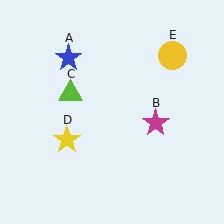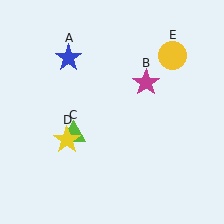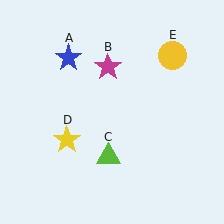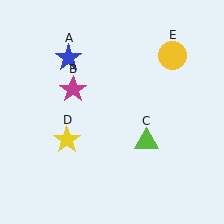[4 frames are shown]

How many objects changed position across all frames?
2 objects changed position: magenta star (object B), lime triangle (object C).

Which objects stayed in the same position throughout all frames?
Blue star (object A) and yellow star (object D) and yellow circle (object E) remained stationary.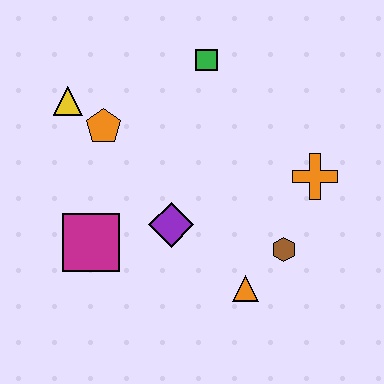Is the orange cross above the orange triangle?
Yes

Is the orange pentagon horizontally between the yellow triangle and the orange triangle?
Yes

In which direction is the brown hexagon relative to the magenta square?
The brown hexagon is to the right of the magenta square.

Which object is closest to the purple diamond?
The magenta square is closest to the purple diamond.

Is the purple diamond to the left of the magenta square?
No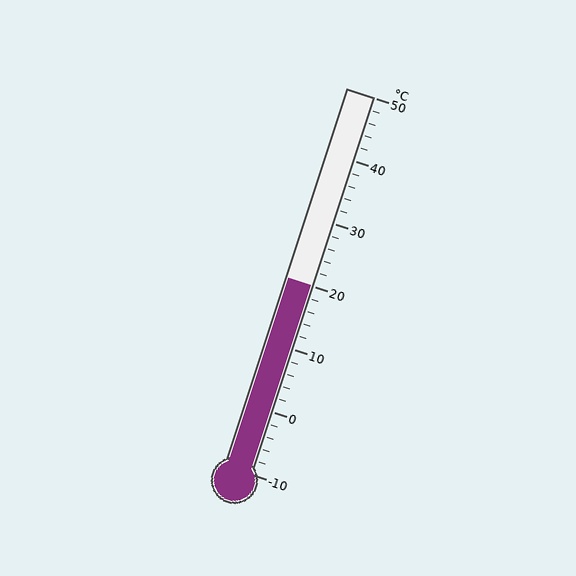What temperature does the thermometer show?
The thermometer shows approximately 20°C.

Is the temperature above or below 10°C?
The temperature is above 10°C.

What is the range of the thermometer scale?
The thermometer scale ranges from -10°C to 50°C.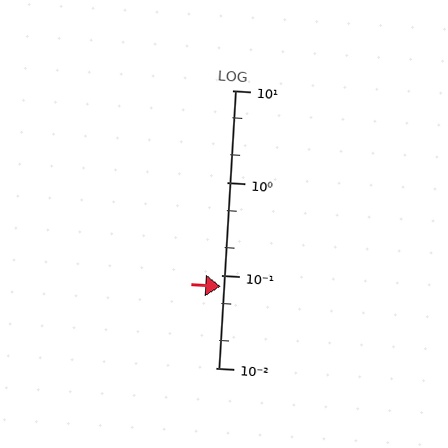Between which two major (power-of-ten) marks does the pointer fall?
The pointer is between 0.01 and 0.1.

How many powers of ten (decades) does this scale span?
The scale spans 3 decades, from 0.01 to 10.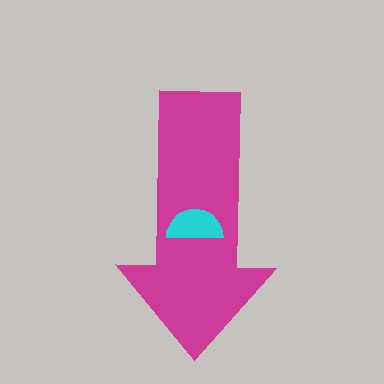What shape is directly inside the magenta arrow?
The cyan semicircle.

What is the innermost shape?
The cyan semicircle.